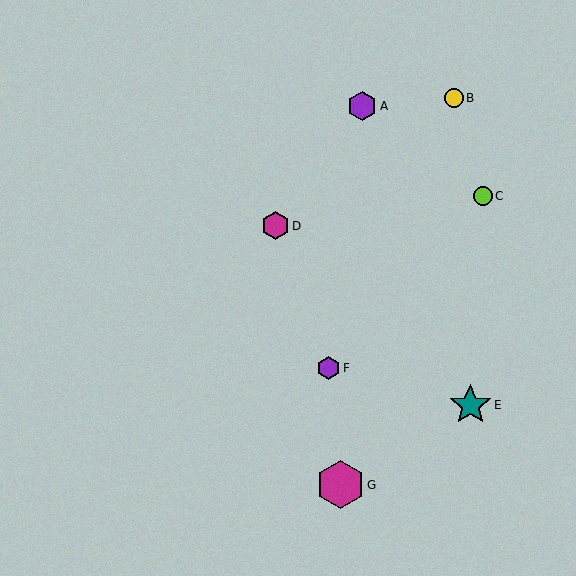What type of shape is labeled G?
Shape G is a magenta hexagon.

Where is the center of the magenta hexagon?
The center of the magenta hexagon is at (275, 226).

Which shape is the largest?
The magenta hexagon (labeled G) is the largest.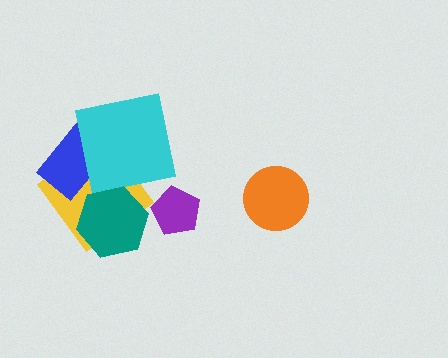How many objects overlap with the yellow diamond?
3 objects overlap with the yellow diamond.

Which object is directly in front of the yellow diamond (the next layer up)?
The blue rectangle is directly in front of the yellow diamond.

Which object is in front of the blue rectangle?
The cyan square is in front of the blue rectangle.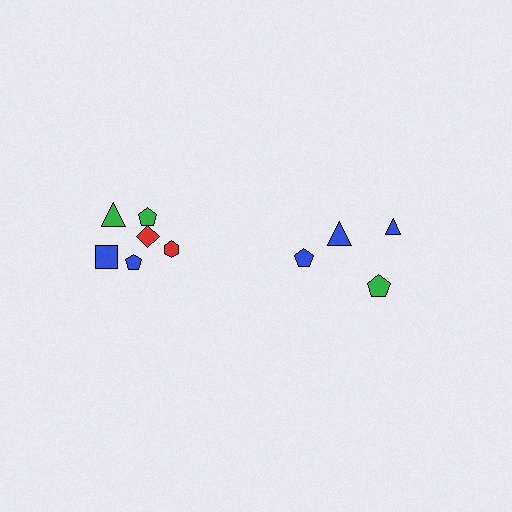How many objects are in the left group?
There are 6 objects.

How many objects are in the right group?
There are 4 objects.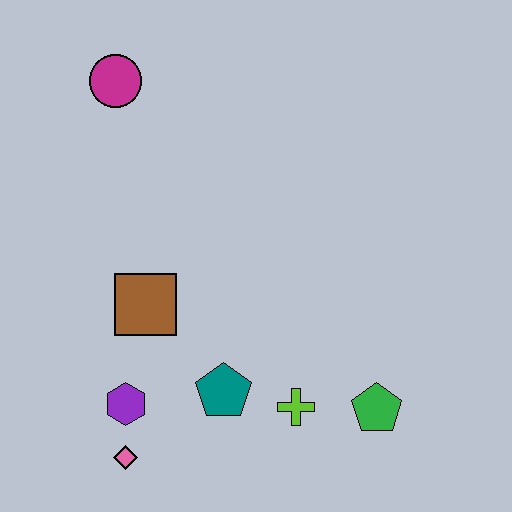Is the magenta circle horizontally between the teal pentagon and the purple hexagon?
No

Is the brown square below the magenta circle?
Yes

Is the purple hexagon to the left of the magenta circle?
No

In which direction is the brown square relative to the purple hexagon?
The brown square is above the purple hexagon.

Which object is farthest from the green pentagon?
The magenta circle is farthest from the green pentagon.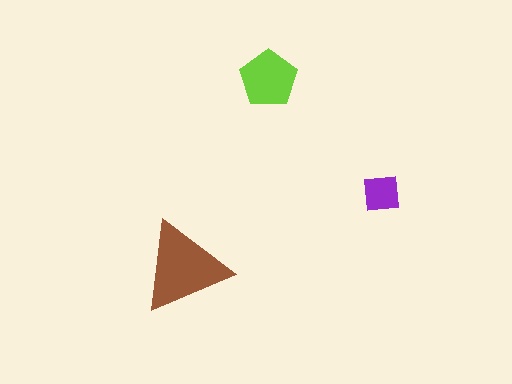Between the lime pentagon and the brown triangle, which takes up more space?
The brown triangle.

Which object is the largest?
The brown triangle.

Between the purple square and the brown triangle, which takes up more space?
The brown triangle.